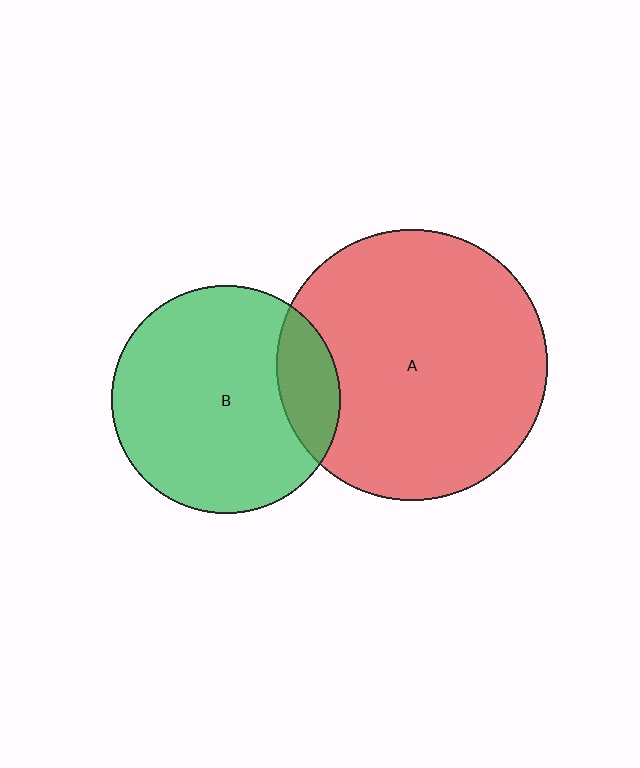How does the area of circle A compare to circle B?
Approximately 1.4 times.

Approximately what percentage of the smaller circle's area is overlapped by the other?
Approximately 15%.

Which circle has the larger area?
Circle A (red).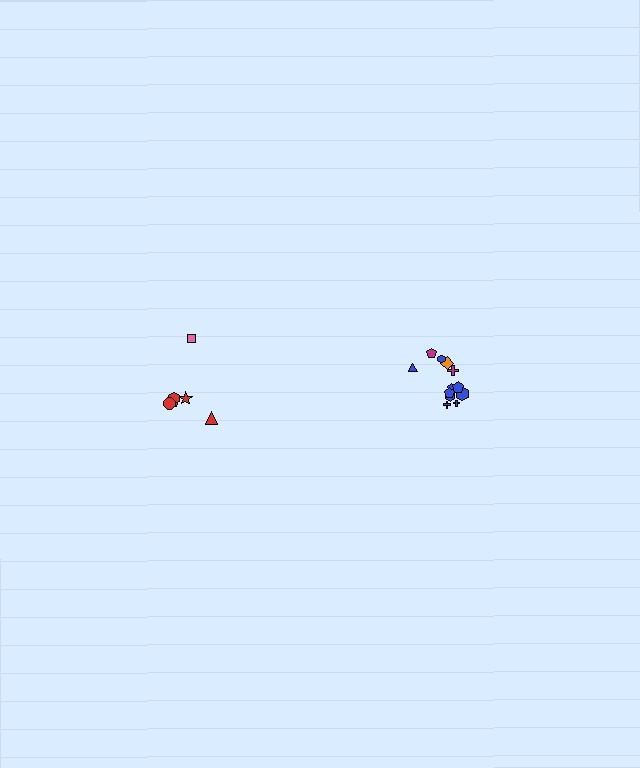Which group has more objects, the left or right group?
The right group.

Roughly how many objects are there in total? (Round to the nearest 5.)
Roughly 20 objects in total.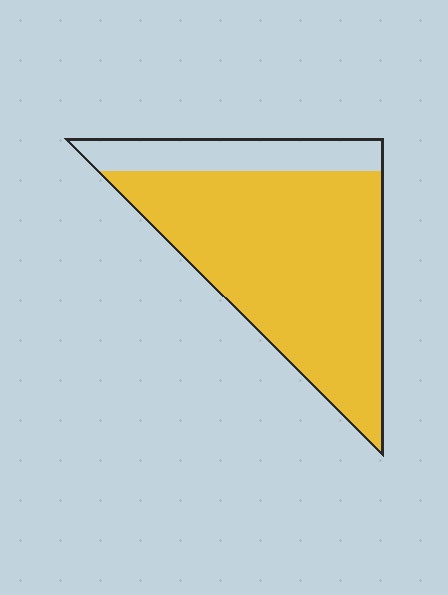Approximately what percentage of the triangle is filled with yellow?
Approximately 80%.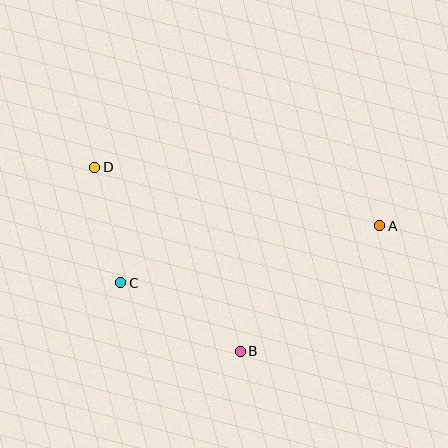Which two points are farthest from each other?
Points A and D are farthest from each other.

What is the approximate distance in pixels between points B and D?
The distance between B and D is approximately 234 pixels.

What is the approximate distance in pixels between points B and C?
The distance between B and C is approximately 138 pixels.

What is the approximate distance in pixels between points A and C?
The distance between A and C is approximately 265 pixels.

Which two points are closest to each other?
Points C and D are closest to each other.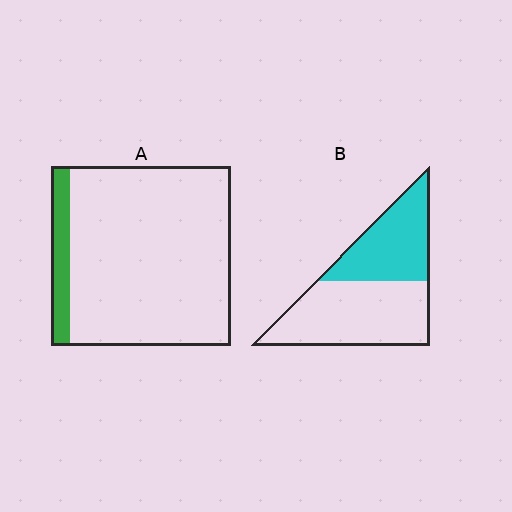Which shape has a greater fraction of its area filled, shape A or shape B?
Shape B.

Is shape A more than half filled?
No.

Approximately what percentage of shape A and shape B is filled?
A is approximately 10% and B is approximately 40%.